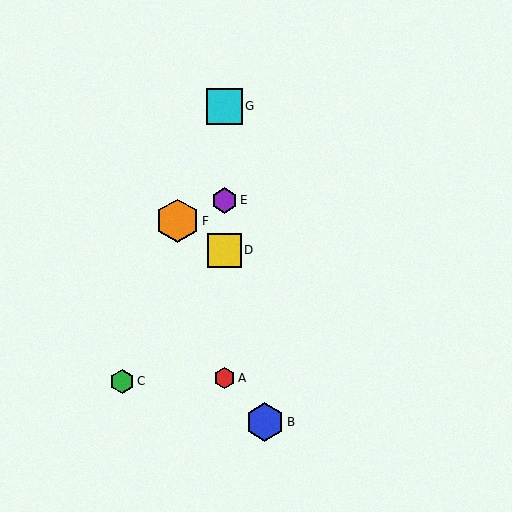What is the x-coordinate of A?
Object A is at x≈224.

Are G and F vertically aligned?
No, G is at x≈224 and F is at x≈177.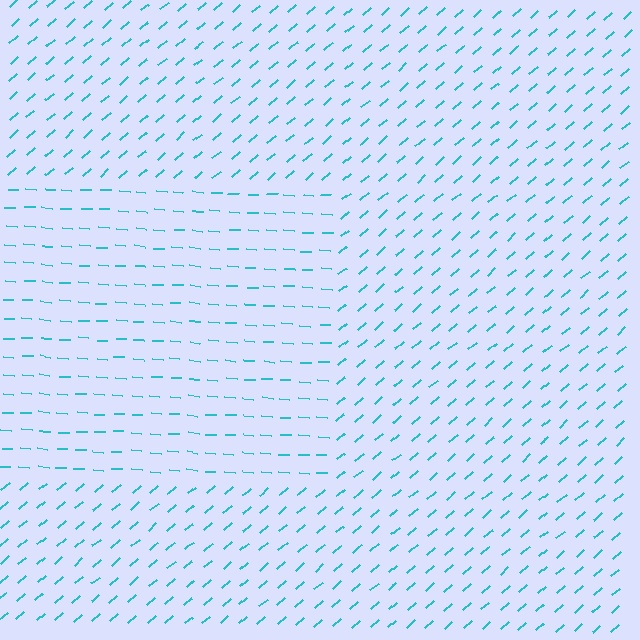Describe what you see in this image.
The image is filled with small cyan line segments. A rectangle region in the image has lines oriented differently from the surrounding lines, creating a visible texture boundary.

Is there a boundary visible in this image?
Yes, there is a texture boundary formed by a change in line orientation.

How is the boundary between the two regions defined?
The boundary is defined purely by a change in line orientation (approximately 45 degrees difference). All lines are the same color and thickness.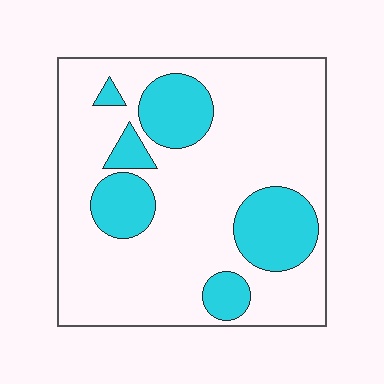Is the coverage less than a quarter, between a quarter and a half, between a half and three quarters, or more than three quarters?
Less than a quarter.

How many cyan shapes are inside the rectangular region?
6.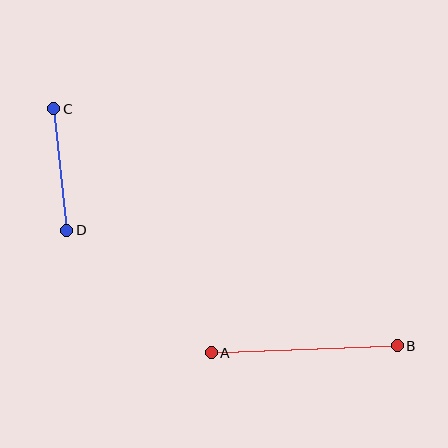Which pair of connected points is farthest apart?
Points A and B are farthest apart.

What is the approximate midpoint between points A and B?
The midpoint is at approximately (304, 349) pixels.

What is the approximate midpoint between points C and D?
The midpoint is at approximately (60, 169) pixels.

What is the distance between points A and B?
The distance is approximately 186 pixels.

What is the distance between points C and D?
The distance is approximately 122 pixels.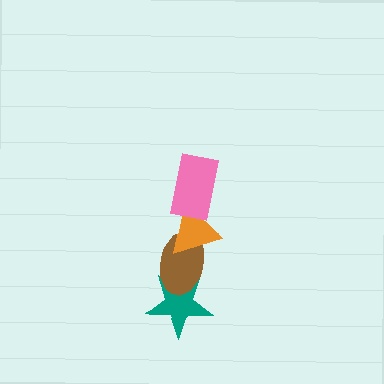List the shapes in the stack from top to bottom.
From top to bottom: the pink rectangle, the orange triangle, the brown ellipse, the teal star.